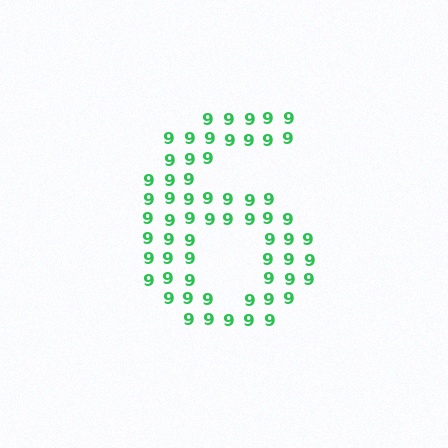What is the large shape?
The large shape is the digit 6.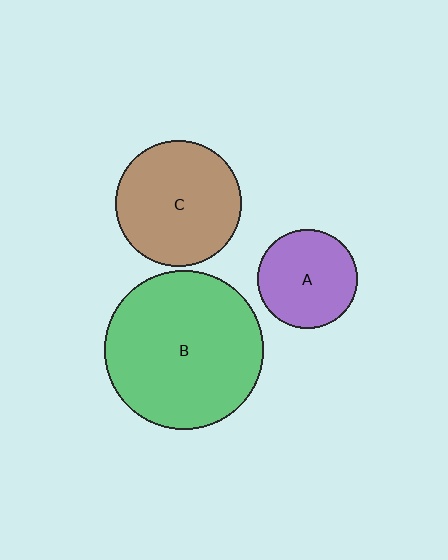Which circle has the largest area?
Circle B (green).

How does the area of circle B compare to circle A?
Approximately 2.6 times.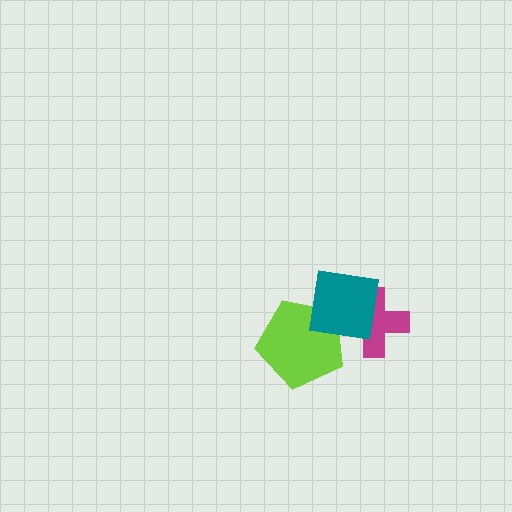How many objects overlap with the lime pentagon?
1 object overlaps with the lime pentagon.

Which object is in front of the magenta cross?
The teal square is in front of the magenta cross.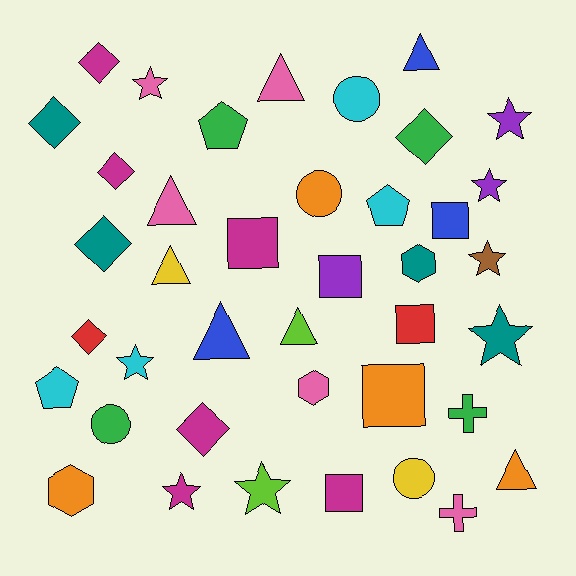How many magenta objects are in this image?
There are 6 magenta objects.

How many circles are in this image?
There are 4 circles.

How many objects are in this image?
There are 40 objects.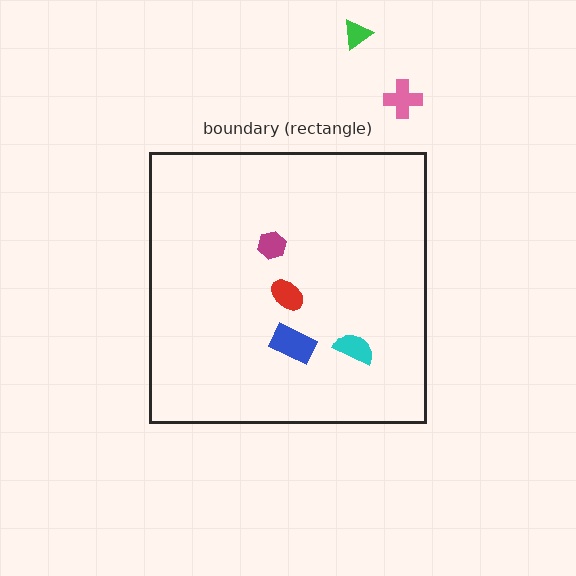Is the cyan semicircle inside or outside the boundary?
Inside.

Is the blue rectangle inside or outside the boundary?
Inside.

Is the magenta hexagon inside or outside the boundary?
Inside.